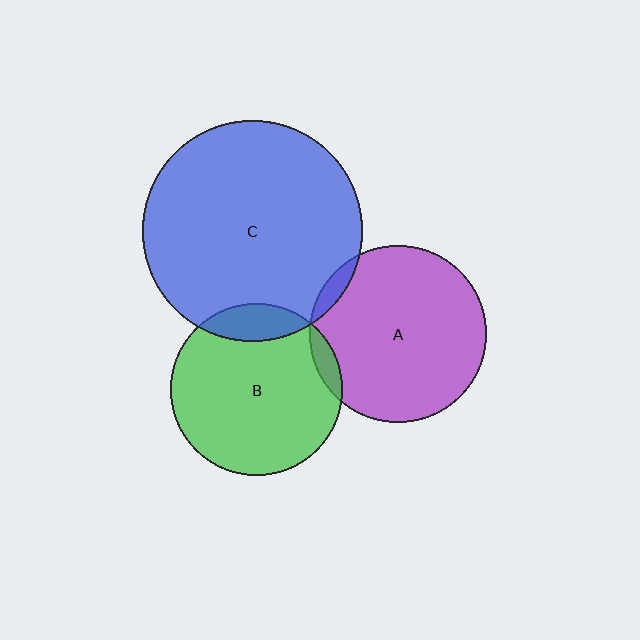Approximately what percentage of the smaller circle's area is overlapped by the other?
Approximately 5%.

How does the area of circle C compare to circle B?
Approximately 1.6 times.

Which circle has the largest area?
Circle C (blue).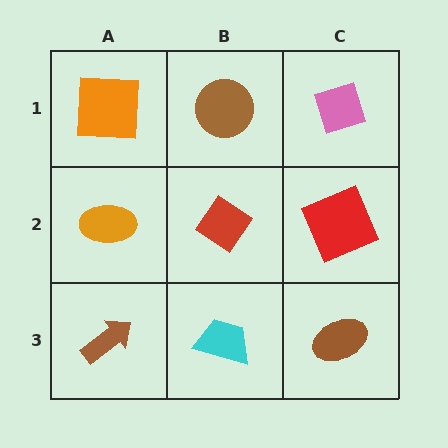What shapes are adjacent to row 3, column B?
A red diamond (row 2, column B), a brown arrow (row 3, column A), a brown ellipse (row 3, column C).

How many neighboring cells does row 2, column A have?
3.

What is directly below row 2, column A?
A brown arrow.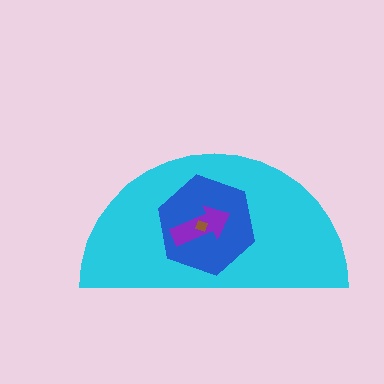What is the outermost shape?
The cyan semicircle.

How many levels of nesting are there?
4.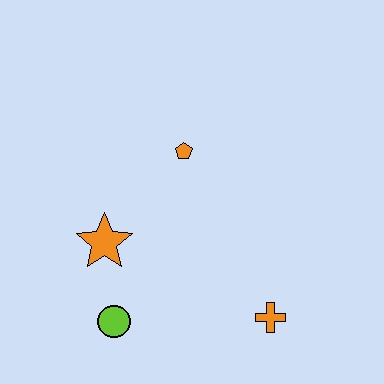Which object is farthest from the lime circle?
The orange pentagon is farthest from the lime circle.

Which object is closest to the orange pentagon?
The orange star is closest to the orange pentagon.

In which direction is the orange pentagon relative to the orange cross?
The orange pentagon is above the orange cross.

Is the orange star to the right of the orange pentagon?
No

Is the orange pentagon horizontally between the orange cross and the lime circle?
Yes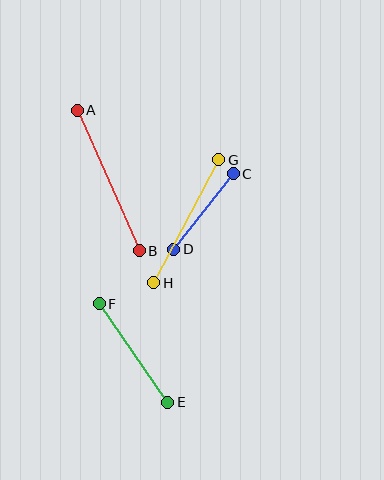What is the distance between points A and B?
The distance is approximately 154 pixels.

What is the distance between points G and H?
The distance is approximately 139 pixels.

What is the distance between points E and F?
The distance is approximately 120 pixels.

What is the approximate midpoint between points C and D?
The midpoint is at approximately (203, 211) pixels.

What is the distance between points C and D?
The distance is approximately 96 pixels.